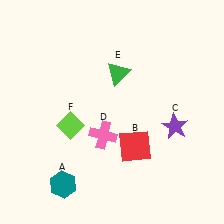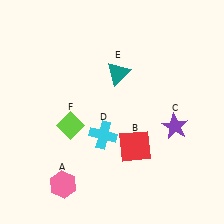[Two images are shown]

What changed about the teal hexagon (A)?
In Image 1, A is teal. In Image 2, it changed to pink.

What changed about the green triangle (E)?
In Image 1, E is green. In Image 2, it changed to teal.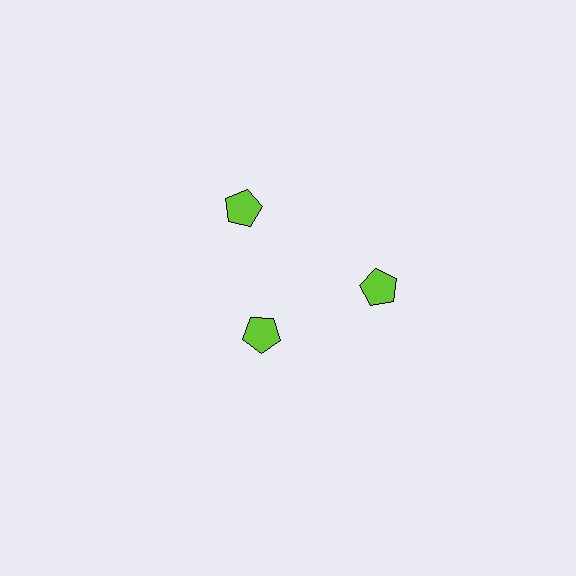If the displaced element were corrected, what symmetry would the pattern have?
It would have 3-fold rotational symmetry — the pattern would map onto itself every 120 degrees.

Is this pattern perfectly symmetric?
No. The 3 lime pentagons are arranged in a ring, but one element near the 7 o'clock position is pulled inward toward the center, breaking the 3-fold rotational symmetry.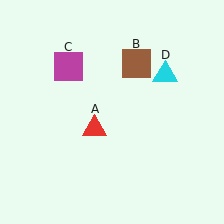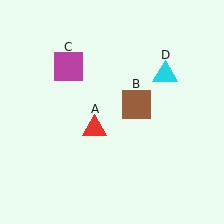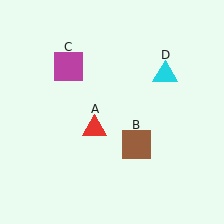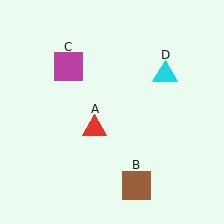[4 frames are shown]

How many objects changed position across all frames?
1 object changed position: brown square (object B).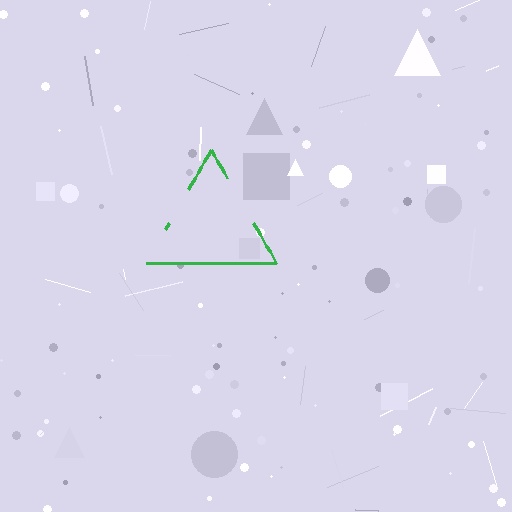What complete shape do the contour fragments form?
The contour fragments form a triangle.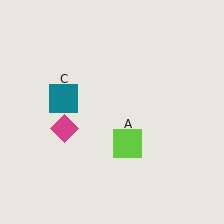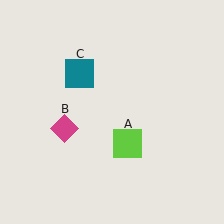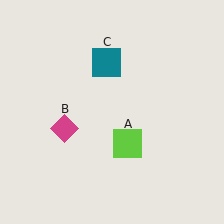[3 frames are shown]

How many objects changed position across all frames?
1 object changed position: teal square (object C).